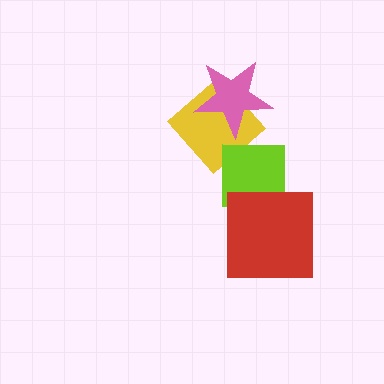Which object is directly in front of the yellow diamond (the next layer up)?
The lime square is directly in front of the yellow diamond.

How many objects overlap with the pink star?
1 object overlaps with the pink star.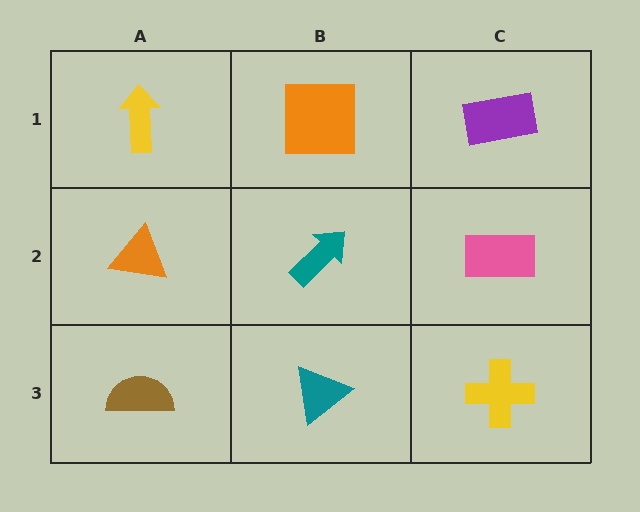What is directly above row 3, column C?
A pink rectangle.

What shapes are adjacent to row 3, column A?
An orange triangle (row 2, column A), a teal triangle (row 3, column B).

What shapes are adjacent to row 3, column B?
A teal arrow (row 2, column B), a brown semicircle (row 3, column A), a yellow cross (row 3, column C).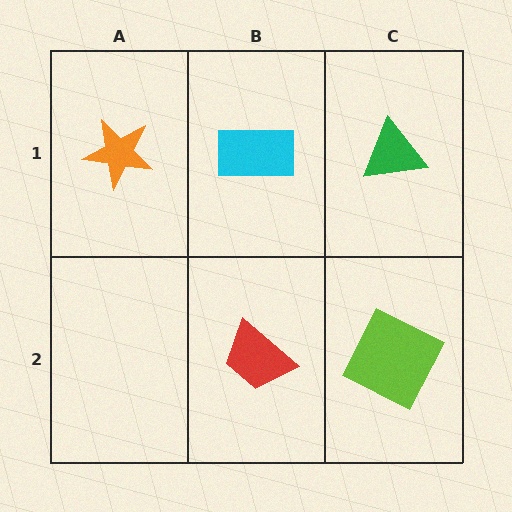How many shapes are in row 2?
2 shapes.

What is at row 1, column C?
A green triangle.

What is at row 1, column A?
An orange star.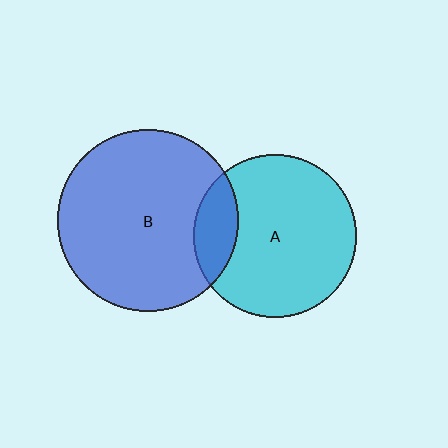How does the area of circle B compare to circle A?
Approximately 1.2 times.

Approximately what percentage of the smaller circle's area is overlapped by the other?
Approximately 15%.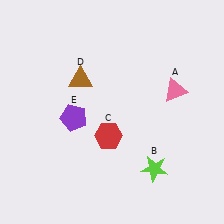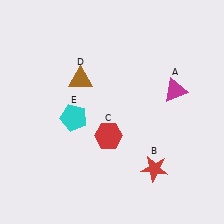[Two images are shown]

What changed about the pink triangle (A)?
In Image 1, A is pink. In Image 2, it changed to magenta.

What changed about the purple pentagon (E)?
In Image 1, E is purple. In Image 2, it changed to cyan.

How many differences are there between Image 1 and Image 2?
There are 3 differences between the two images.